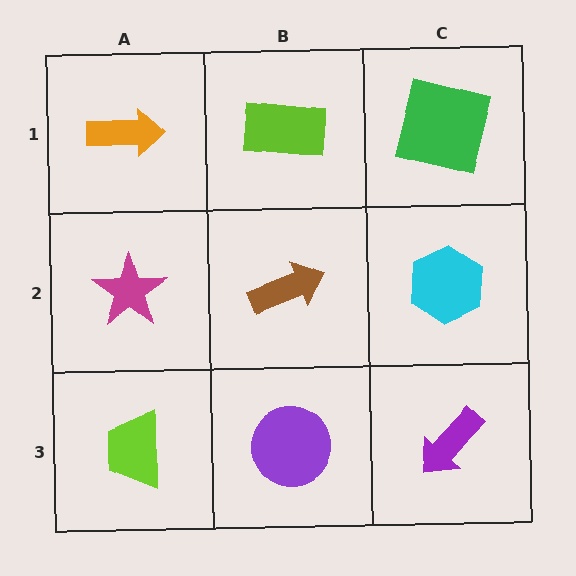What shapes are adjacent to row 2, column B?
A lime rectangle (row 1, column B), a purple circle (row 3, column B), a magenta star (row 2, column A), a cyan hexagon (row 2, column C).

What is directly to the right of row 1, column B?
A green square.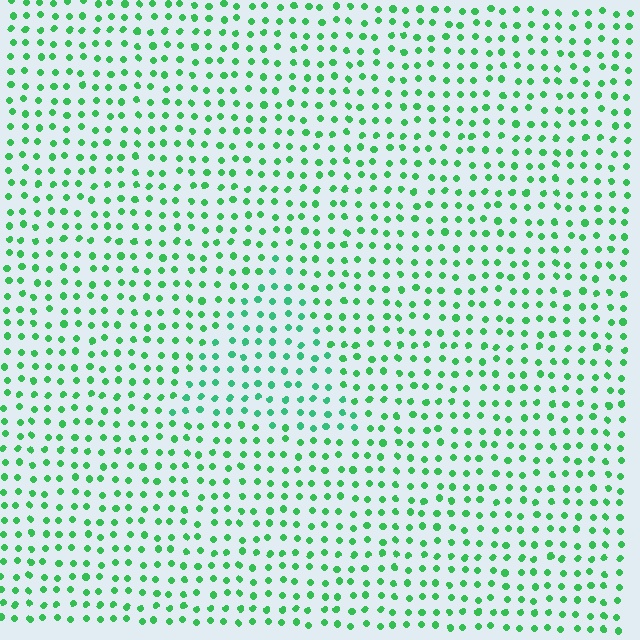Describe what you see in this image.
The image is filled with small green elements in a uniform arrangement. A triangle-shaped region is visible where the elements are tinted to a slightly different hue, forming a subtle color boundary.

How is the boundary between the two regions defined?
The boundary is defined purely by a slight shift in hue (about 18 degrees). Spacing, size, and orientation are identical on both sides.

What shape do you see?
I see a triangle.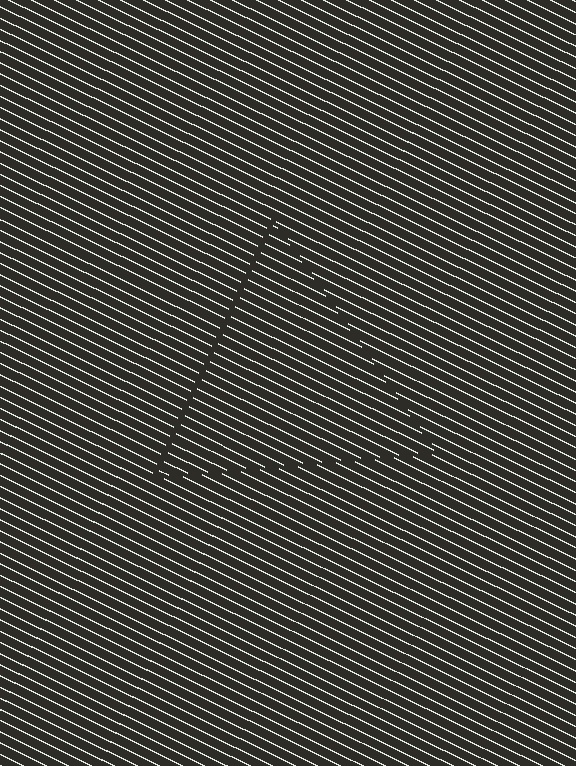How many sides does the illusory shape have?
3 sides — the line-ends trace a triangle.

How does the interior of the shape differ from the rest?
The interior of the shape contains the same grating, shifted by half a period — the contour is defined by the phase discontinuity where line-ends from the inner and outer gratings abut.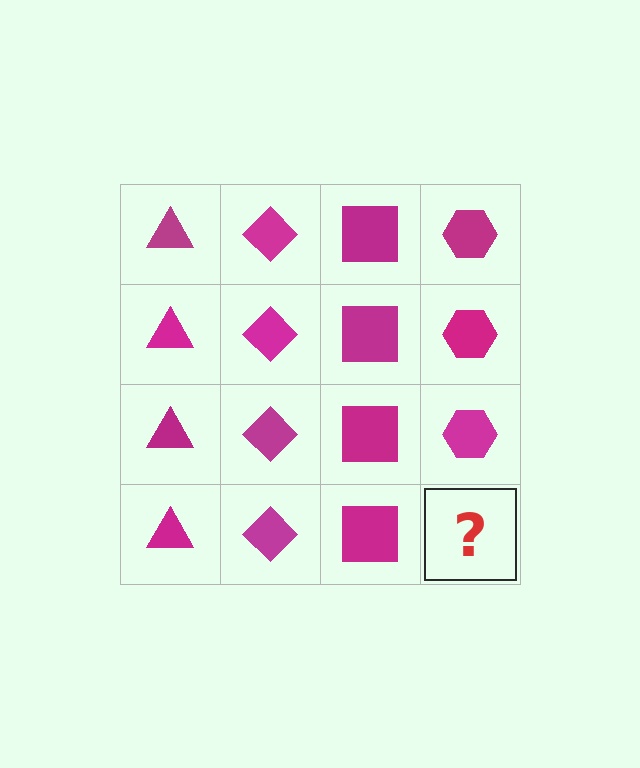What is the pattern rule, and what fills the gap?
The rule is that each column has a consistent shape. The gap should be filled with a magenta hexagon.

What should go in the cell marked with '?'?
The missing cell should contain a magenta hexagon.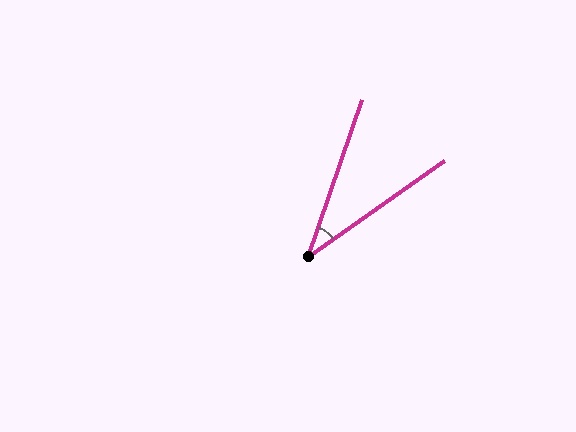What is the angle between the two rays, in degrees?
Approximately 36 degrees.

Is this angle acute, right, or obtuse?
It is acute.